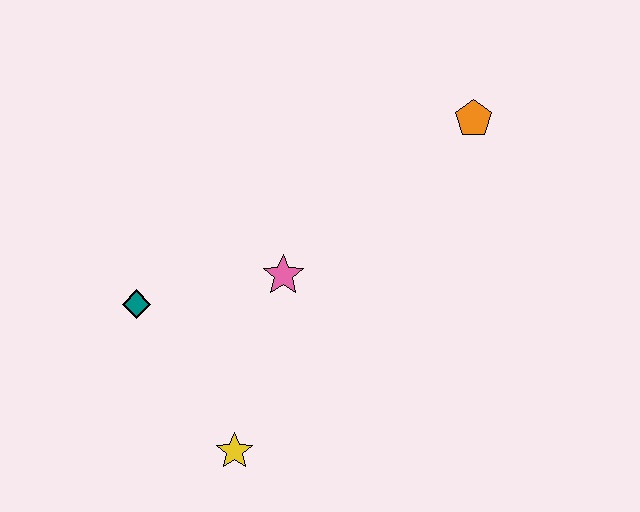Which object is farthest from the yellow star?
The orange pentagon is farthest from the yellow star.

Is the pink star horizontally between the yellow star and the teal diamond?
No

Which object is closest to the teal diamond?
The pink star is closest to the teal diamond.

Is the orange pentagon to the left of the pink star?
No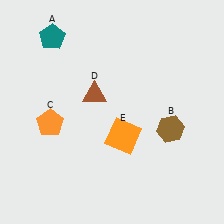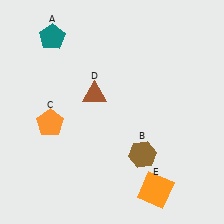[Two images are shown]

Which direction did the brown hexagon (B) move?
The brown hexagon (B) moved left.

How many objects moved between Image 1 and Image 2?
2 objects moved between the two images.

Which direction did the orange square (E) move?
The orange square (E) moved down.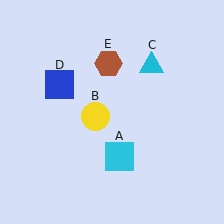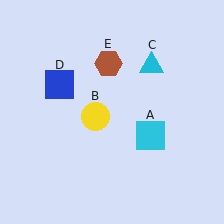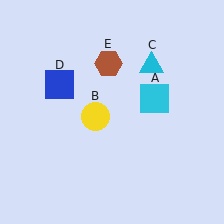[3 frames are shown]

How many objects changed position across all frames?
1 object changed position: cyan square (object A).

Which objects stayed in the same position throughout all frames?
Yellow circle (object B) and cyan triangle (object C) and blue square (object D) and brown hexagon (object E) remained stationary.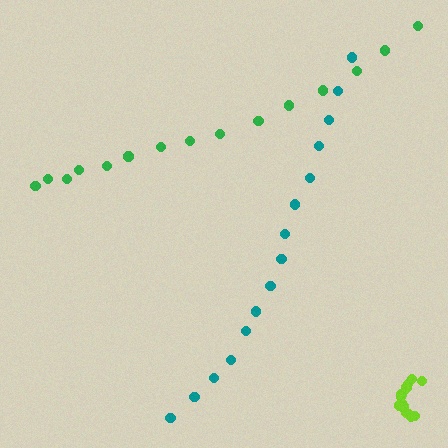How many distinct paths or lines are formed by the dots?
There are 3 distinct paths.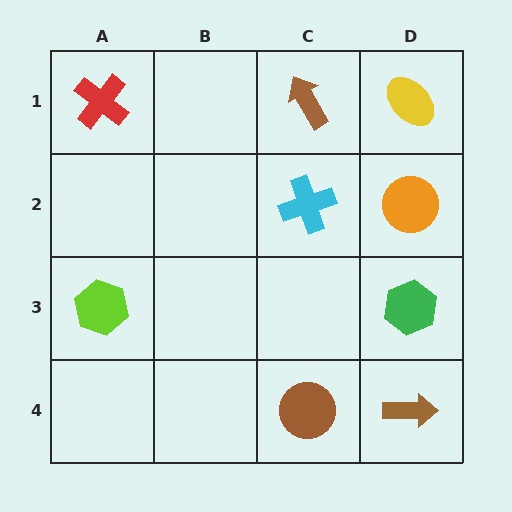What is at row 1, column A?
A red cross.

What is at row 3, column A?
A lime hexagon.